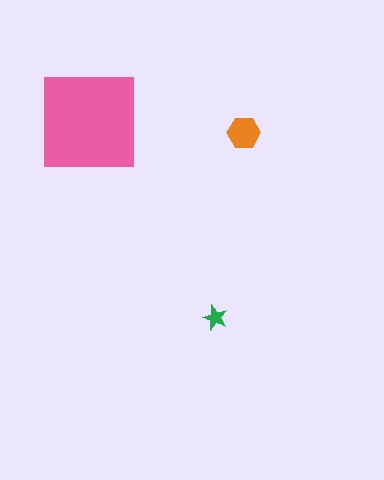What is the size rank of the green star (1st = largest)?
3rd.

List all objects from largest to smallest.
The pink square, the orange hexagon, the green star.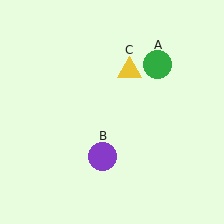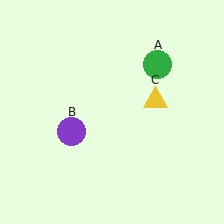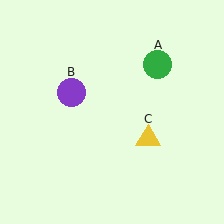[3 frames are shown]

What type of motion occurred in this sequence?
The purple circle (object B), yellow triangle (object C) rotated clockwise around the center of the scene.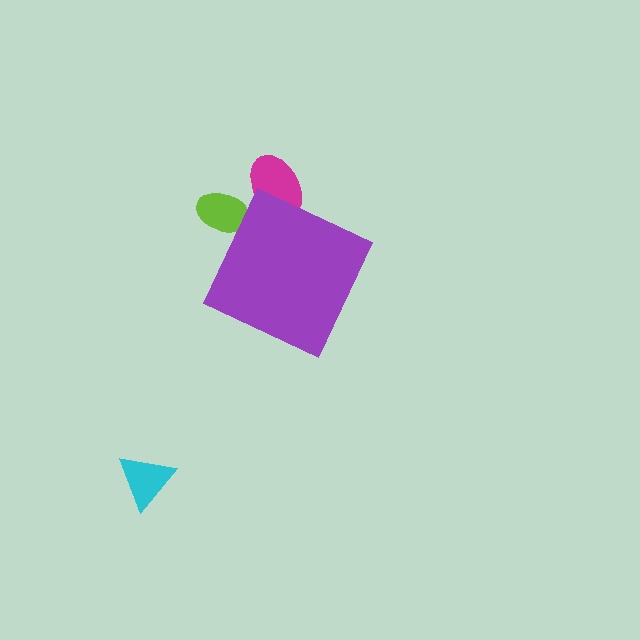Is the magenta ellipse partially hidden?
Yes, the magenta ellipse is partially hidden behind the purple diamond.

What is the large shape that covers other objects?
A purple diamond.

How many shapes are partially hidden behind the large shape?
2 shapes are partially hidden.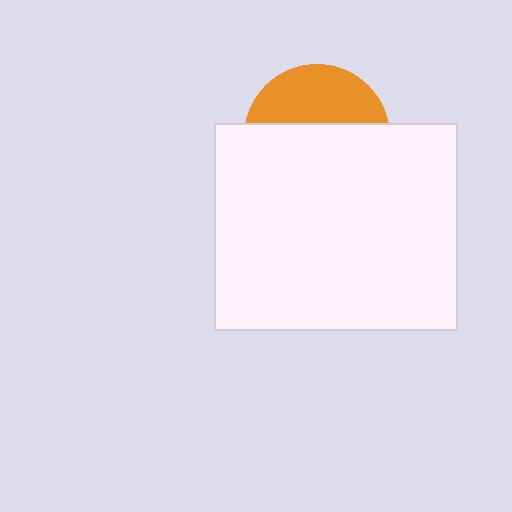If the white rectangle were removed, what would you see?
You would see the complete orange circle.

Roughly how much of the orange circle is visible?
A small part of it is visible (roughly 38%).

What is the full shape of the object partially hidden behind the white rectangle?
The partially hidden object is an orange circle.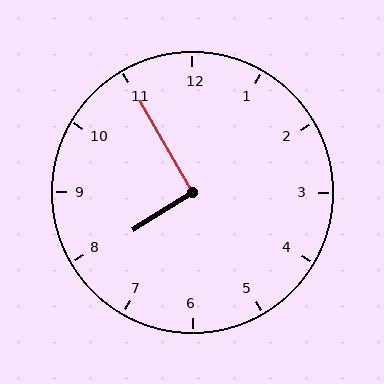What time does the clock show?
7:55.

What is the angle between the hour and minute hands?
Approximately 92 degrees.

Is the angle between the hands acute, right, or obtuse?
It is right.